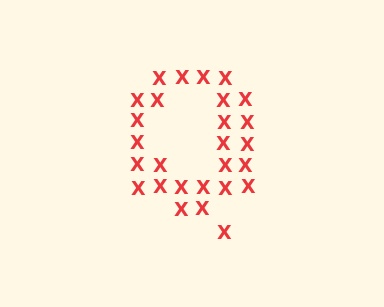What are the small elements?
The small elements are letter X's.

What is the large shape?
The large shape is the letter Q.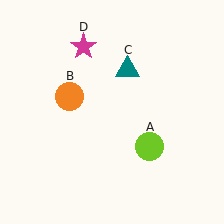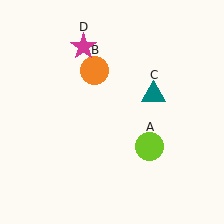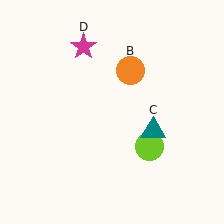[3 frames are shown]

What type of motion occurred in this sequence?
The orange circle (object B), teal triangle (object C) rotated clockwise around the center of the scene.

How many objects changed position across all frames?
2 objects changed position: orange circle (object B), teal triangle (object C).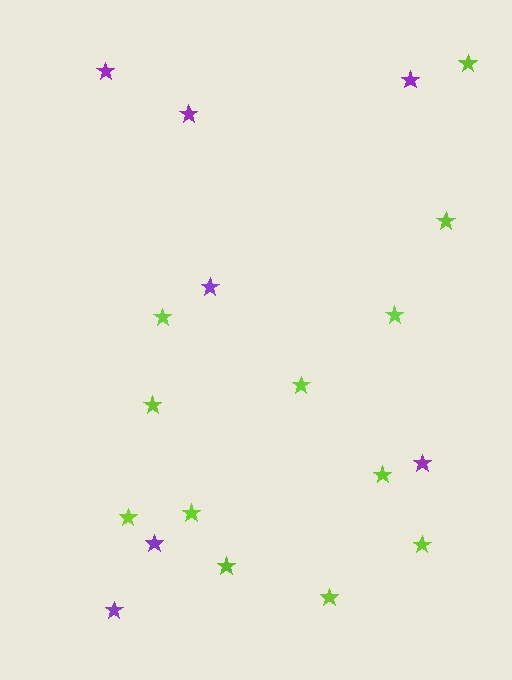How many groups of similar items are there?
There are 2 groups: one group of purple stars (7) and one group of lime stars (12).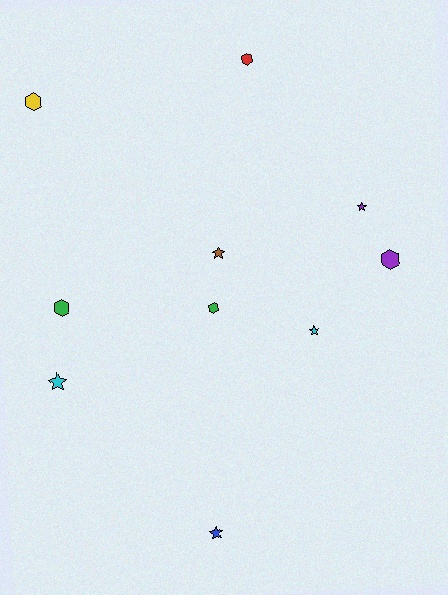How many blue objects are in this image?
There is 1 blue object.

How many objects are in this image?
There are 10 objects.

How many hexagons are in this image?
There are 5 hexagons.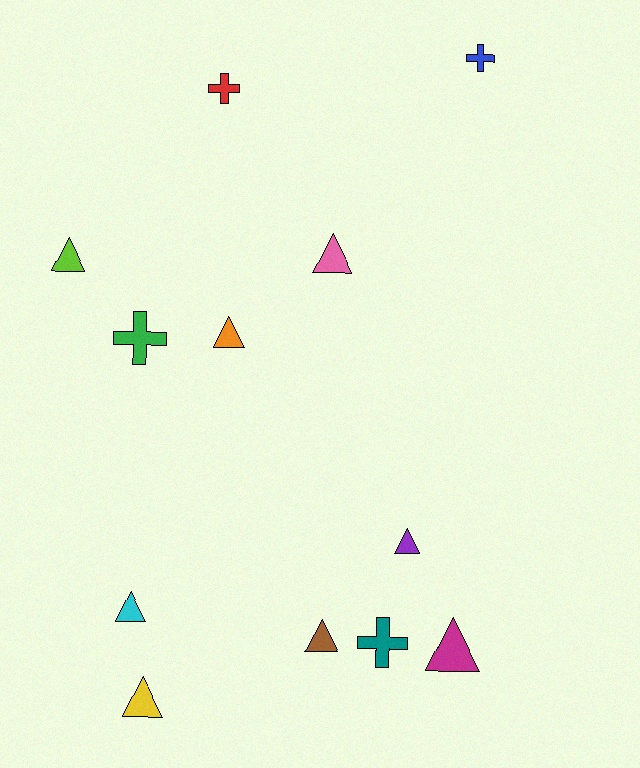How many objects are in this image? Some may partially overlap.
There are 12 objects.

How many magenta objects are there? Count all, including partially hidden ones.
There is 1 magenta object.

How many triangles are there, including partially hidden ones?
There are 8 triangles.